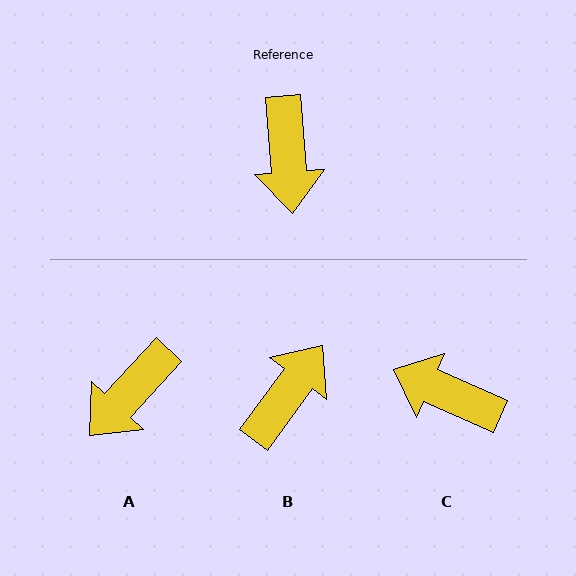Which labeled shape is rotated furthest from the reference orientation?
B, about 140 degrees away.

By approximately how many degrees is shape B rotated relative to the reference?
Approximately 140 degrees counter-clockwise.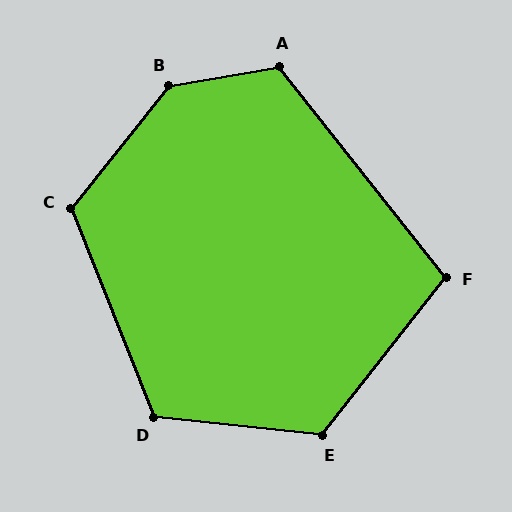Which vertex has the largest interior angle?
B, at approximately 139 degrees.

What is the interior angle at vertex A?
Approximately 118 degrees (obtuse).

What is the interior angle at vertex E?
Approximately 122 degrees (obtuse).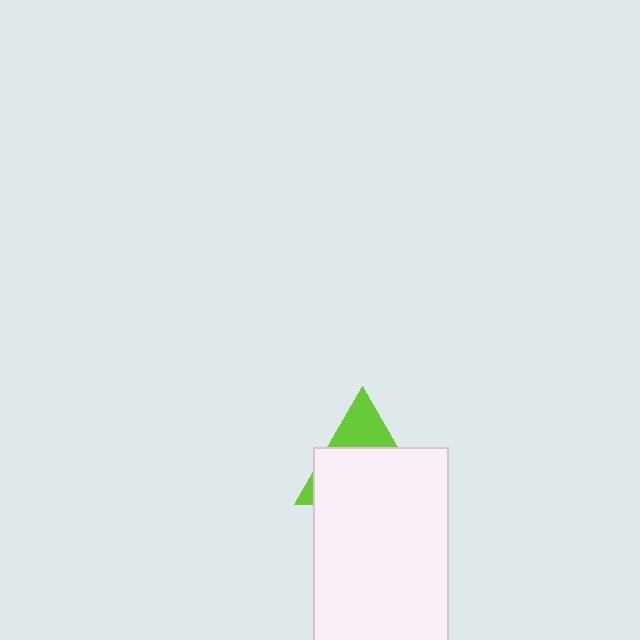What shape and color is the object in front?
The object in front is a white rectangle.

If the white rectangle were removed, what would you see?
You would see the complete lime triangle.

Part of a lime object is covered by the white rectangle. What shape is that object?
It is a triangle.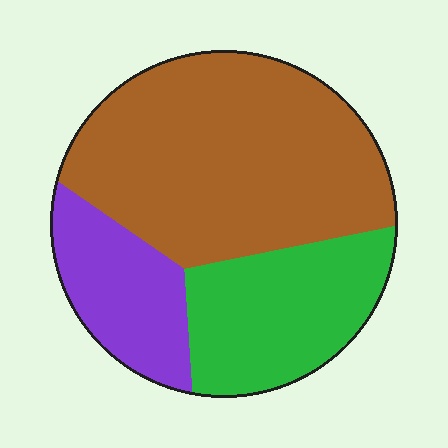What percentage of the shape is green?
Green covers 26% of the shape.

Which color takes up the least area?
Purple, at roughly 20%.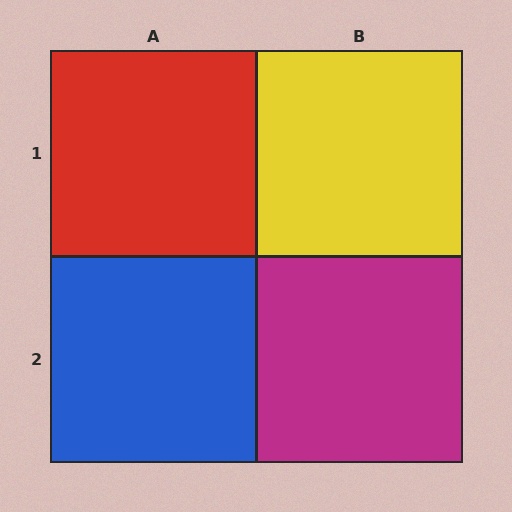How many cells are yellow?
1 cell is yellow.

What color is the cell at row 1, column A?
Red.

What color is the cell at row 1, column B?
Yellow.